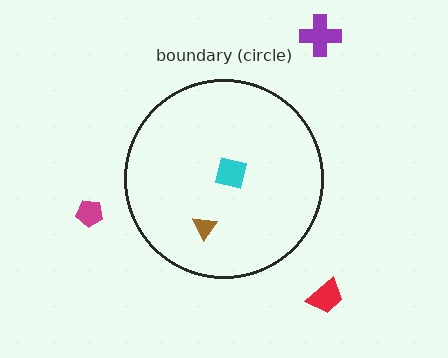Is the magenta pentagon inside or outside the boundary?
Outside.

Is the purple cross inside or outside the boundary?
Outside.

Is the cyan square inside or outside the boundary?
Inside.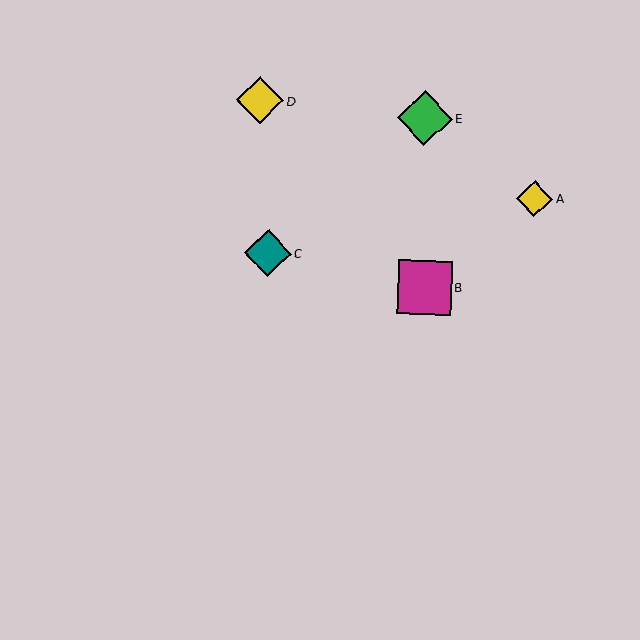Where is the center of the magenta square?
The center of the magenta square is at (425, 287).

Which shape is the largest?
The green diamond (labeled E) is the largest.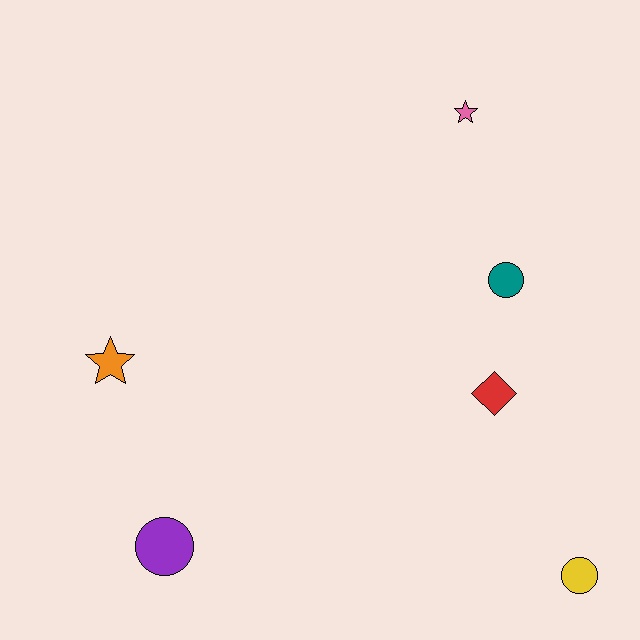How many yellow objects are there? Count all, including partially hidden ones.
There is 1 yellow object.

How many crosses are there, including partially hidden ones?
There are no crosses.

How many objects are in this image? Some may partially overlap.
There are 6 objects.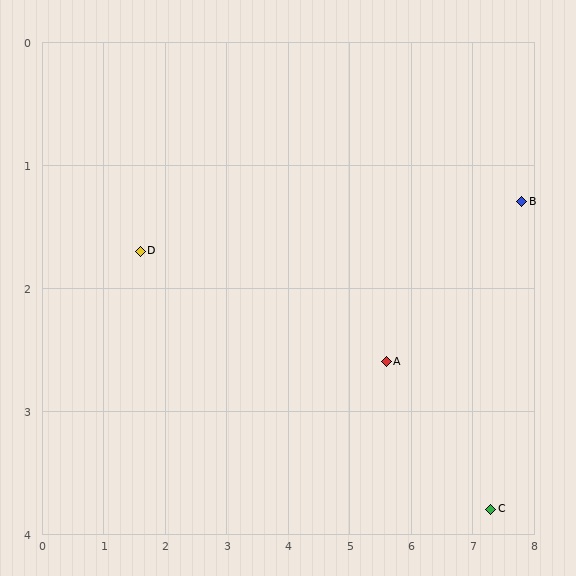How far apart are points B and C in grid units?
Points B and C are about 2.5 grid units apart.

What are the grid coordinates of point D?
Point D is at approximately (1.6, 1.7).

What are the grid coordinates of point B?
Point B is at approximately (7.8, 1.3).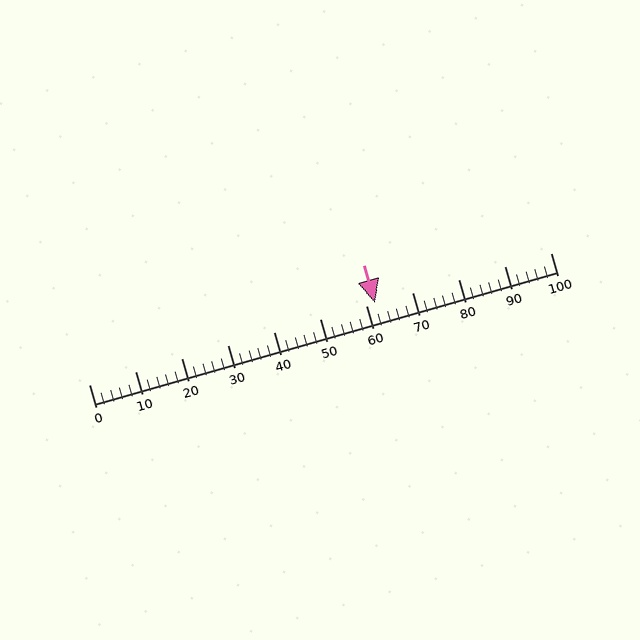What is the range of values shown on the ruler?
The ruler shows values from 0 to 100.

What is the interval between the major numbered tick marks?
The major tick marks are spaced 10 units apart.